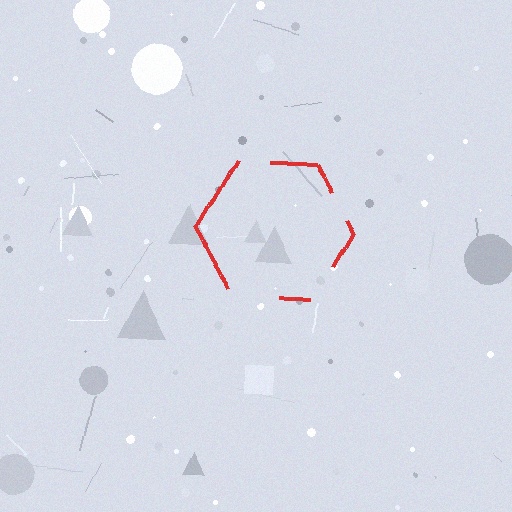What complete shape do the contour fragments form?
The contour fragments form a hexagon.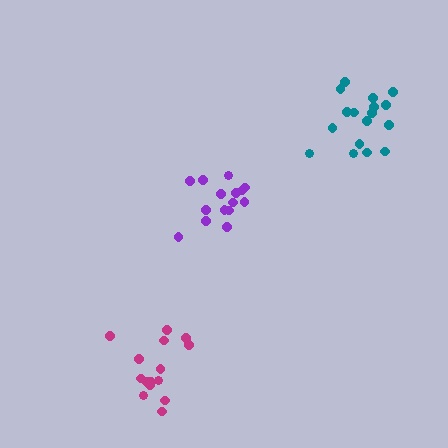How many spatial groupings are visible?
There are 3 spatial groupings.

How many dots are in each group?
Group 1: 15 dots, Group 2: 17 dots, Group 3: 15 dots (47 total).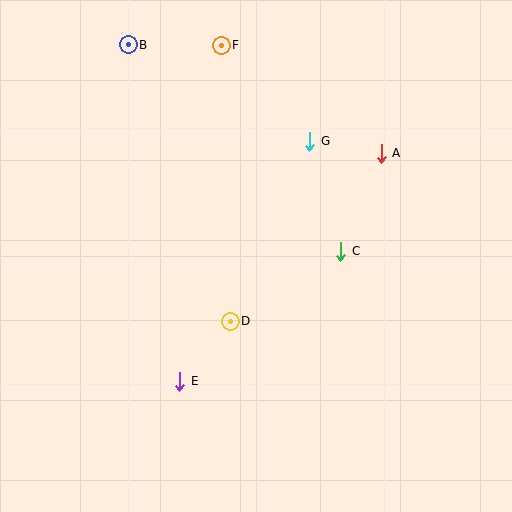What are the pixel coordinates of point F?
Point F is at (221, 45).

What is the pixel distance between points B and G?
The distance between B and G is 206 pixels.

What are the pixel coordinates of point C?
Point C is at (341, 251).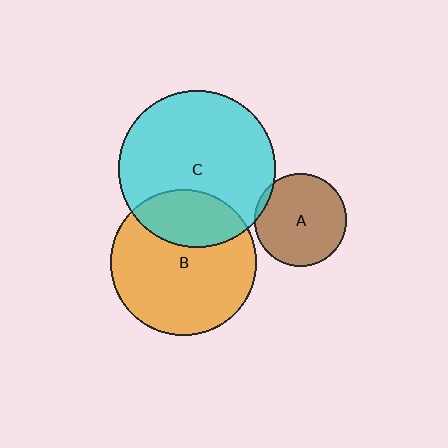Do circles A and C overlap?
Yes.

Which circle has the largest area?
Circle C (cyan).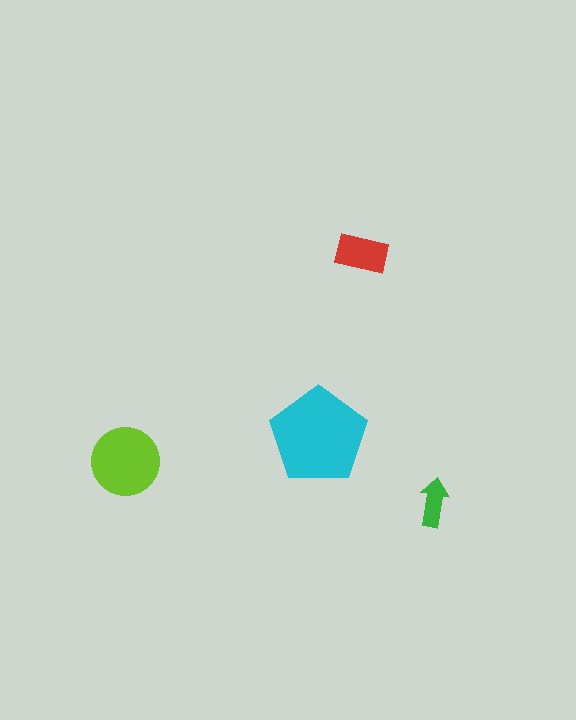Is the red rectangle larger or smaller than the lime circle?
Smaller.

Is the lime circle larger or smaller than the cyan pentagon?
Smaller.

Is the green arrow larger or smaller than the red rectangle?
Smaller.